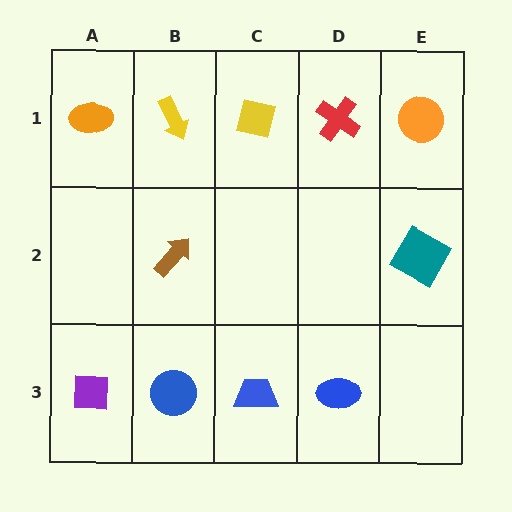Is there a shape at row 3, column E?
No, that cell is empty.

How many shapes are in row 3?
4 shapes.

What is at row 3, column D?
A blue ellipse.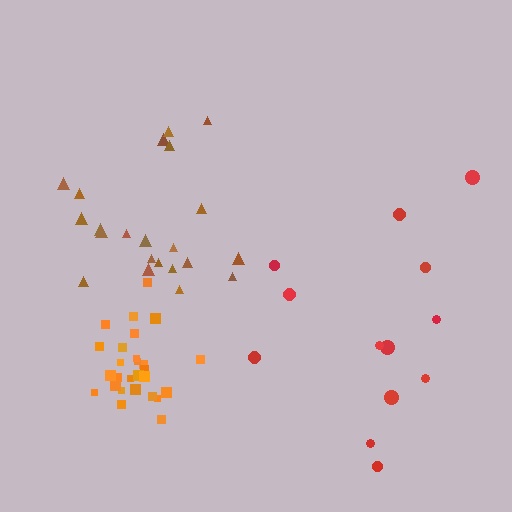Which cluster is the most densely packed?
Orange.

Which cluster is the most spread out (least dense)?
Red.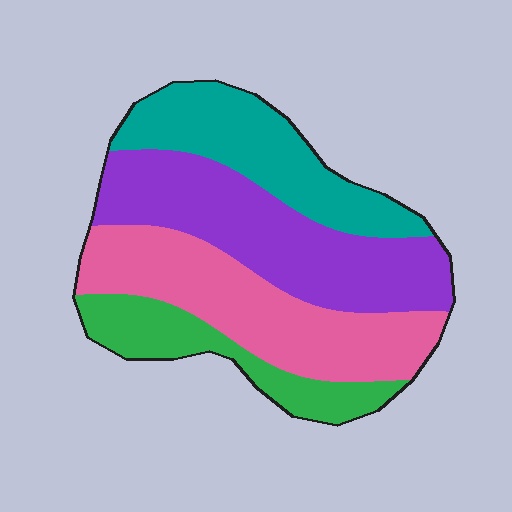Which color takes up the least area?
Green, at roughly 15%.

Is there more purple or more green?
Purple.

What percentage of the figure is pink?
Pink covers about 30% of the figure.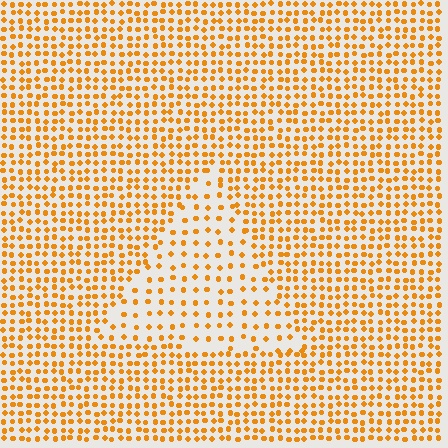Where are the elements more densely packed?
The elements are more densely packed outside the triangle boundary.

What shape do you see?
I see a triangle.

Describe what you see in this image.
The image contains small orange elements arranged at two different densities. A triangle-shaped region is visible where the elements are less densely packed than the surrounding area.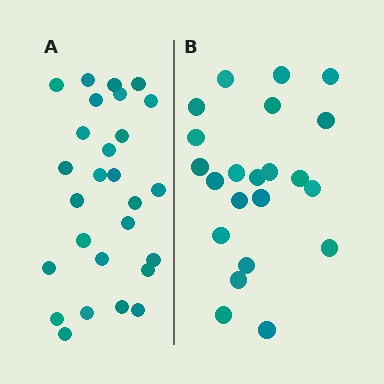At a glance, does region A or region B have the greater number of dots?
Region A (the left region) has more dots.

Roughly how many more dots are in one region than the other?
Region A has about 5 more dots than region B.